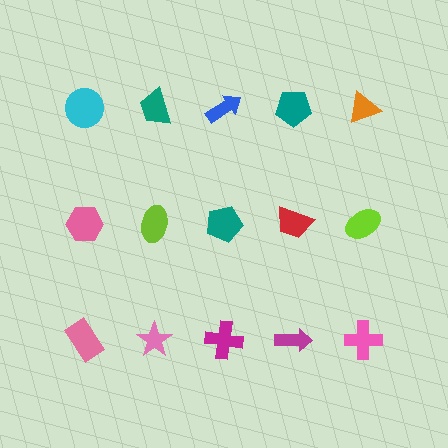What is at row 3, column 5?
A pink cross.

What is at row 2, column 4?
A red trapezoid.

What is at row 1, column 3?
A blue arrow.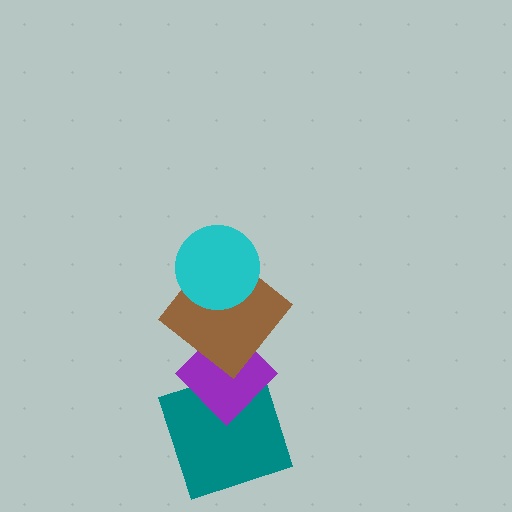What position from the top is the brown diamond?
The brown diamond is 2nd from the top.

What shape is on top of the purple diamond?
The brown diamond is on top of the purple diamond.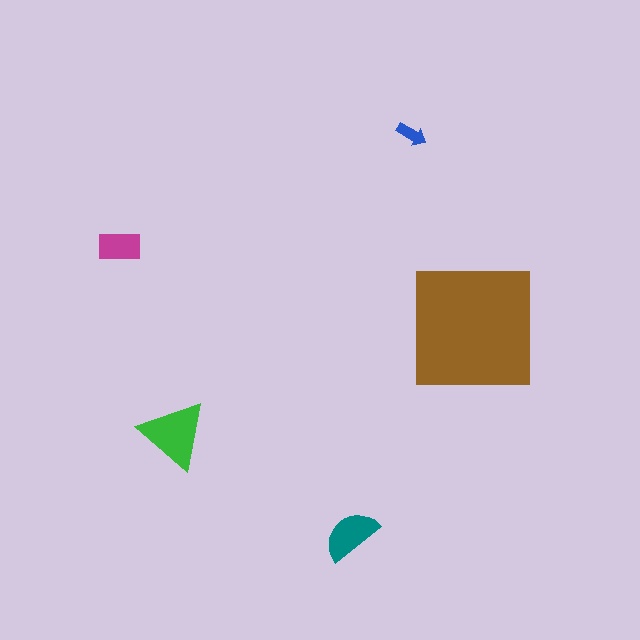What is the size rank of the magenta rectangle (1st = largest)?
4th.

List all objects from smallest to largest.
The blue arrow, the magenta rectangle, the teal semicircle, the green triangle, the brown square.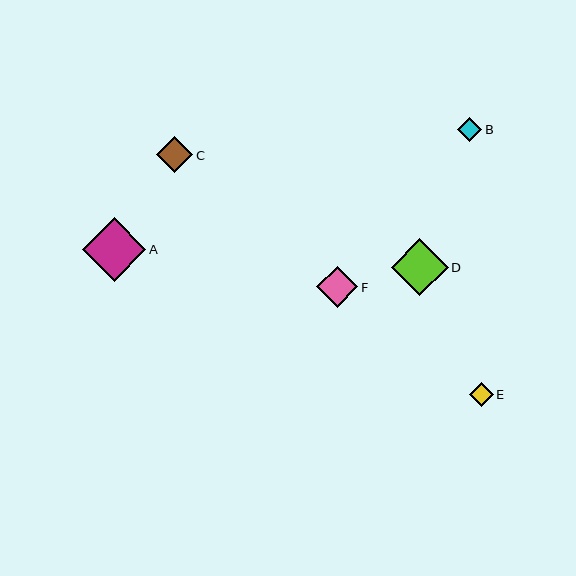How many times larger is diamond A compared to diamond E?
Diamond A is approximately 2.6 times the size of diamond E.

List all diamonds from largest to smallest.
From largest to smallest: A, D, F, C, E, B.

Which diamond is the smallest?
Diamond B is the smallest with a size of approximately 24 pixels.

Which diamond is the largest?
Diamond A is the largest with a size of approximately 64 pixels.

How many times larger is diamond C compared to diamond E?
Diamond C is approximately 1.5 times the size of diamond E.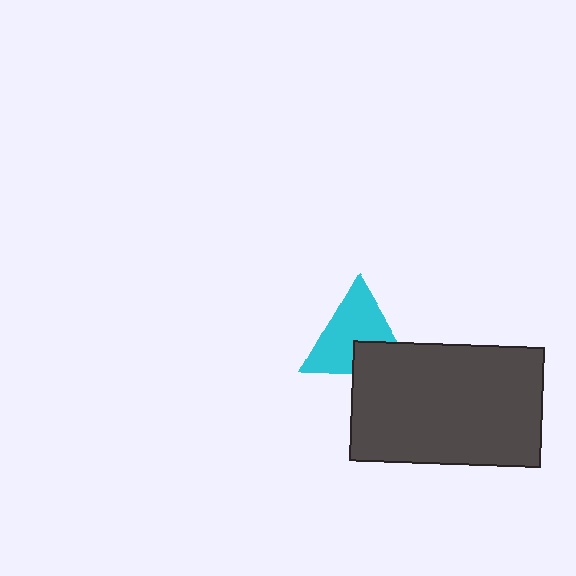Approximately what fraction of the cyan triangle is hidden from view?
Roughly 30% of the cyan triangle is hidden behind the dark gray rectangle.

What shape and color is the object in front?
The object in front is a dark gray rectangle.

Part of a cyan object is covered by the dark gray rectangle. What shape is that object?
It is a triangle.